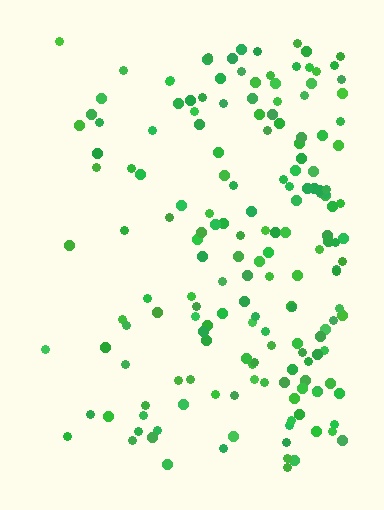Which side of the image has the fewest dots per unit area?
The left.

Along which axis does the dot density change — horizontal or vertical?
Horizontal.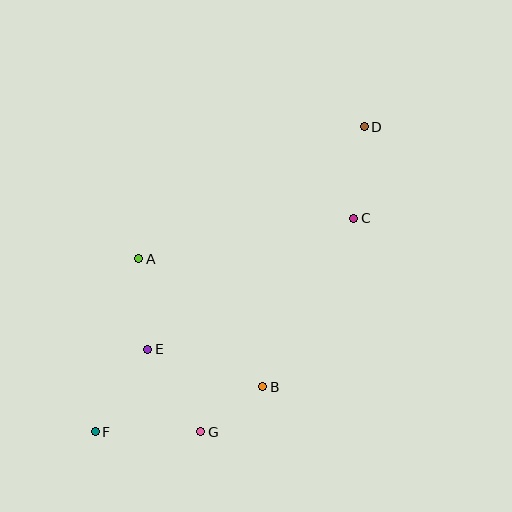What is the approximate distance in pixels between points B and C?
The distance between B and C is approximately 192 pixels.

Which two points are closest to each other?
Points B and G are closest to each other.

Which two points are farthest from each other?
Points D and F are farthest from each other.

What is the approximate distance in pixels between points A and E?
The distance between A and E is approximately 91 pixels.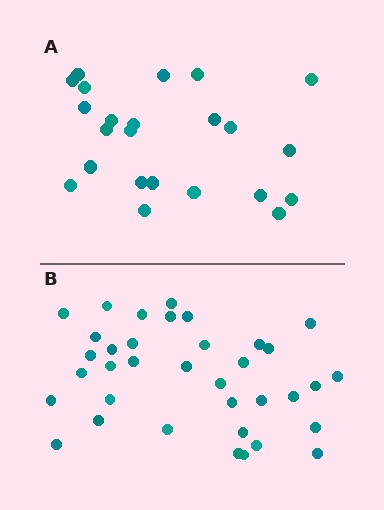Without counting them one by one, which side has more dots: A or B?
Region B (the bottom region) has more dots.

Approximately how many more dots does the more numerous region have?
Region B has approximately 15 more dots than region A.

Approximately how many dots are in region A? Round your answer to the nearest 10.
About 20 dots. (The exact count is 23, which rounds to 20.)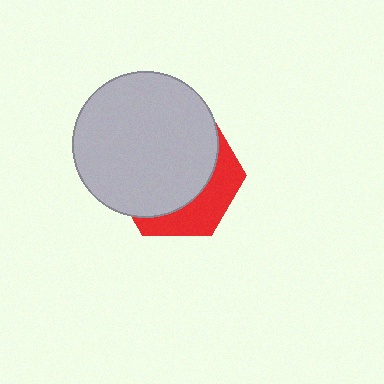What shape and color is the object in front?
The object in front is a light gray circle.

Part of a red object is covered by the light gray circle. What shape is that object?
It is a hexagon.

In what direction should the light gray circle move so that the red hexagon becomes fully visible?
The light gray circle should move toward the upper-left. That is the shortest direction to clear the overlap and leave the red hexagon fully visible.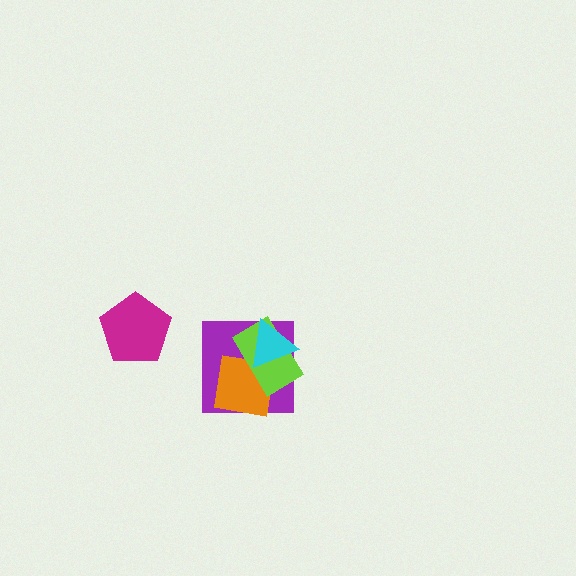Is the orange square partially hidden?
Yes, it is partially covered by another shape.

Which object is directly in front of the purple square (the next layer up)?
The orange square is directly in front of the purple square.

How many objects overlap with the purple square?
3 objects overlap with the purple square.